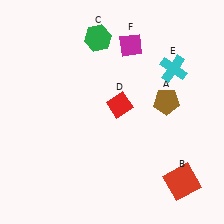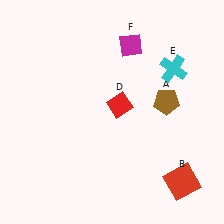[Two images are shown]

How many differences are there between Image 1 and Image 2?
There is 1 difference between the two images.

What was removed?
The green hexagon (C) was removed in Image 2.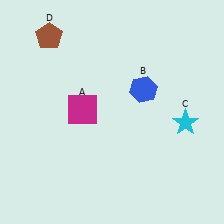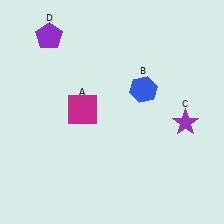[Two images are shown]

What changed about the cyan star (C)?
In Image 1, C is cyan. In Image 2, it changed to purple.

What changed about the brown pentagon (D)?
In Image 1, D is brown. In Image 2, it changed to purple.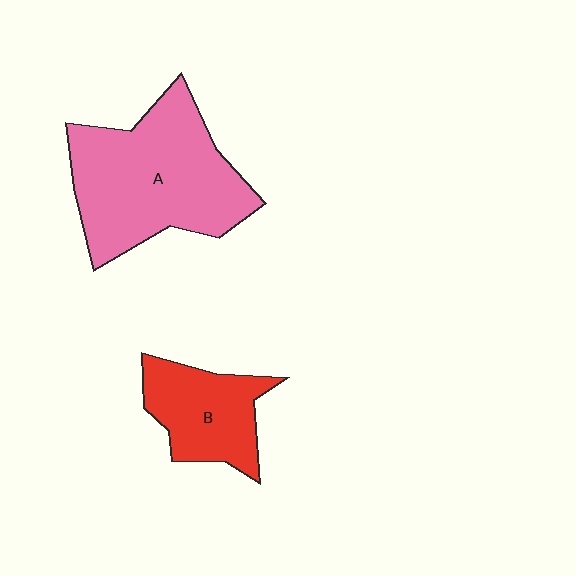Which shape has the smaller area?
Shape B (red).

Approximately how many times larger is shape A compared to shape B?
Approximately 2.0 times.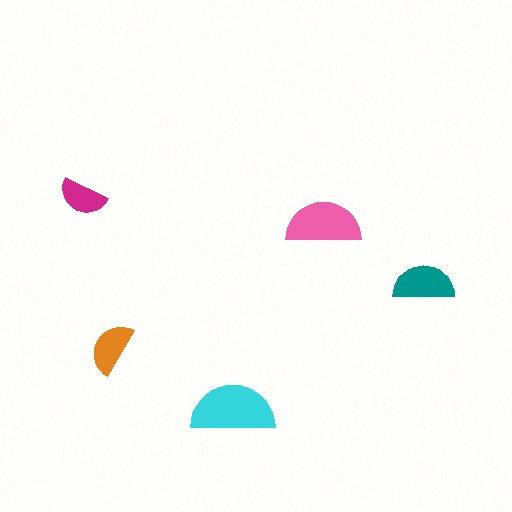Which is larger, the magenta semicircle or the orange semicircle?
The orange one.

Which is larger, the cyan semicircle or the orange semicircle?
The cyan one.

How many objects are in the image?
There are 5 objects in the image.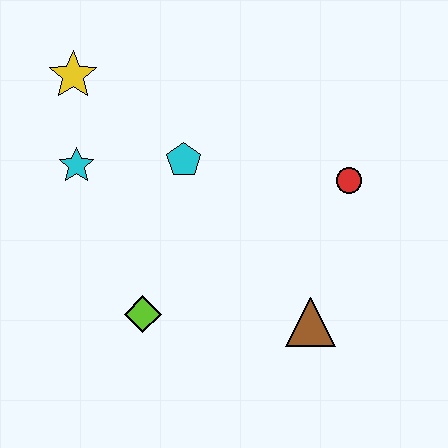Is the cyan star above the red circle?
Yes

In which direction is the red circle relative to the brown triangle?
The red circle is above the brown triangle.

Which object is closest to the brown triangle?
The red circle is closest to the brown triangle.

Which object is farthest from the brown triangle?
The yellow star is farthest from the brown triangle.